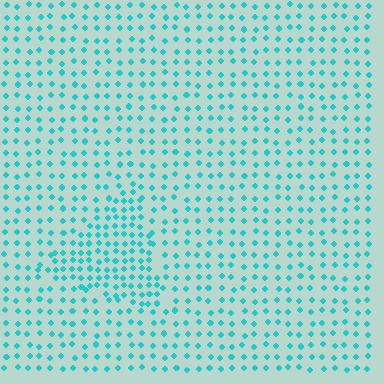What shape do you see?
I see a triangle.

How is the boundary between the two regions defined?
The boundary is defined by a change in element density (approximately 1.8x ratio). All elements are the same color, size, and shape.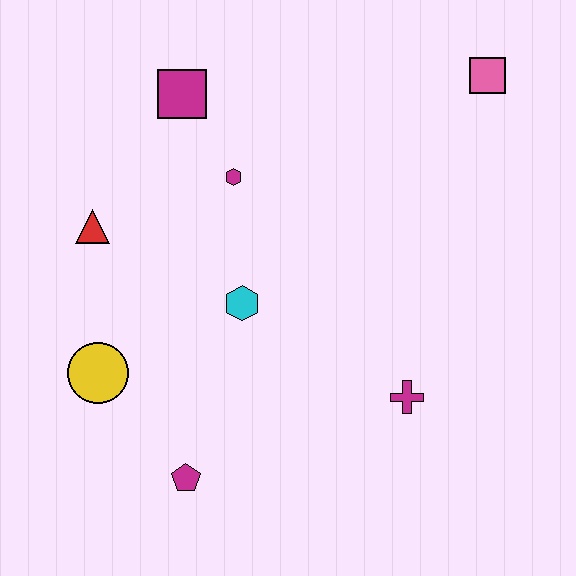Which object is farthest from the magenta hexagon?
The magenta pentagon is farthest from the magenta hexagon.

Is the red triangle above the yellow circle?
Yes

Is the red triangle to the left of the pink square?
Yes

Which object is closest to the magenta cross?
The cyan hexagon is closest to the magenta cross.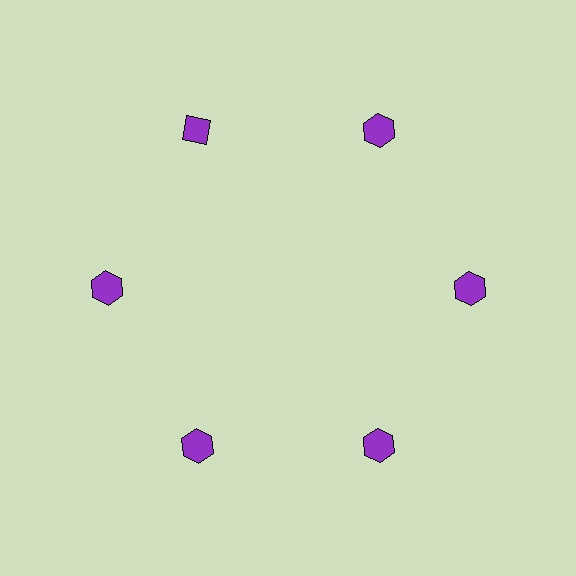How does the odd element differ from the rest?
It has a different shape: diamond instead of hexagon.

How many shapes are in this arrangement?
There are 6 shapes arranged in a ring pattern.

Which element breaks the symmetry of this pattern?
The purple diamond at roughly the 11 o'clock position breaks the symmetry. All other shapes are purple hexagons.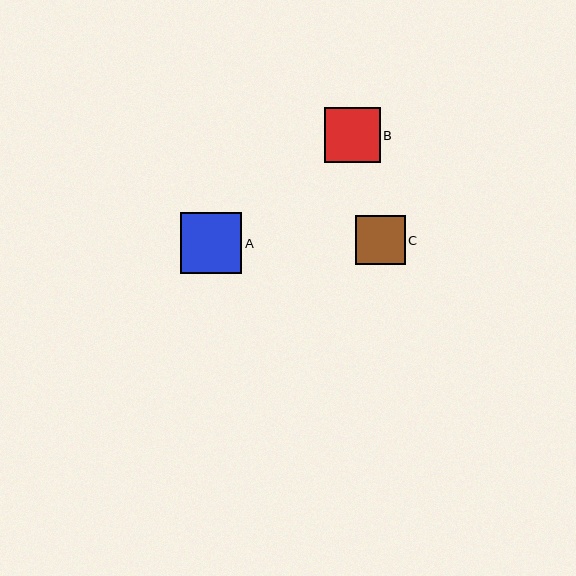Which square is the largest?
Square A is the largest with a size of approximately 61 pixels.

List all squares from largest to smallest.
From largest to smallest: A, B, C.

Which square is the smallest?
Square C is the smallest with a size of approximately 49 pixels.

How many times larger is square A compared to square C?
Square A is approximately 1.2 times the size of square C.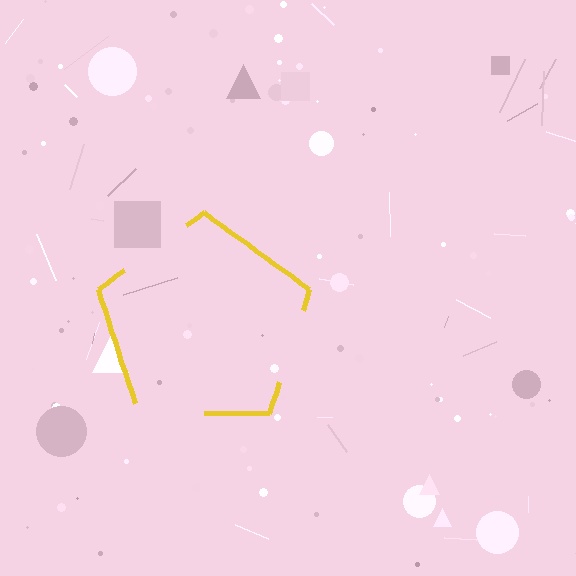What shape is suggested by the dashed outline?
The dashed outline suggests a pentagon.